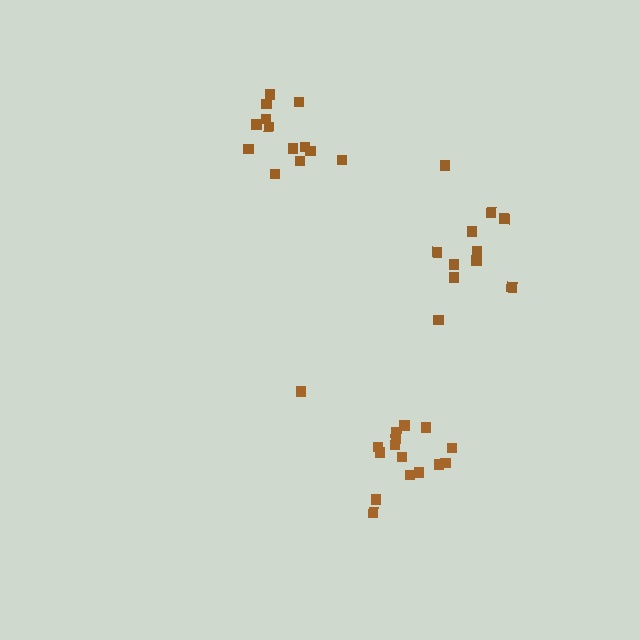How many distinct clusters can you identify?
There are 3 distinct clusters.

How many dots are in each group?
Group 1: 11 dots, Group 2: 13 dots, Group 3: 16 dots (40 total).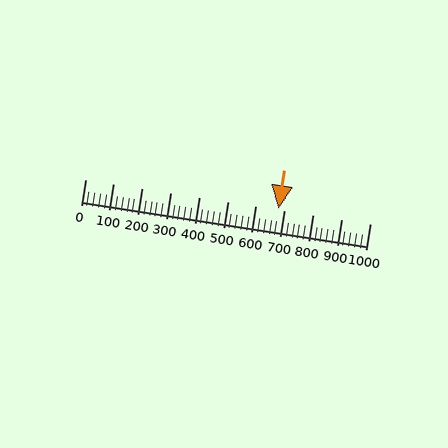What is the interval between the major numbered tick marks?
The major tick marks are spaced 100 units apart.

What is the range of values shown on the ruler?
The ruler shows values from 0 to 1000.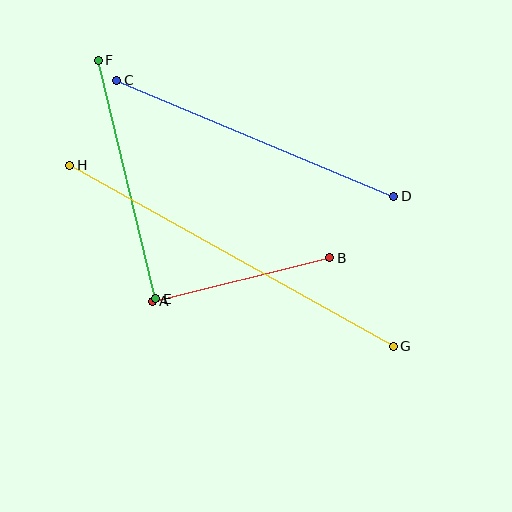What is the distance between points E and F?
The distance is approximately 245 pixels.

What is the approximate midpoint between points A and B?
The midpoint is at approximately (241, 279) pixels.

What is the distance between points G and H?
The distance is approximately 370 pixels.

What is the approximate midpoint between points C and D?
The midpoint is at approximately (255, 138) pixels.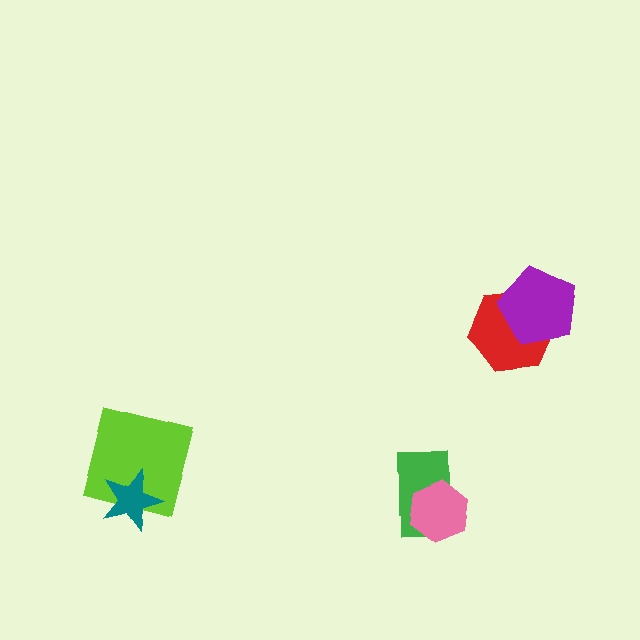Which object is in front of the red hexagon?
The purple pentagon is in front of the red hexagon.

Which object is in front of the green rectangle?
The pink hexagon is in front of the green rectangle.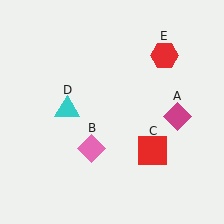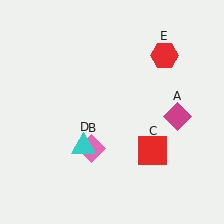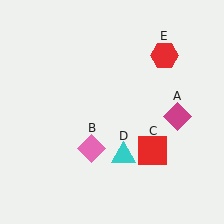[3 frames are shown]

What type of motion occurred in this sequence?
The cyan triangle (object D) rotated counterclockwise around the center of the scene.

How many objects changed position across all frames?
1 object changed position: cyan triangle (object D).